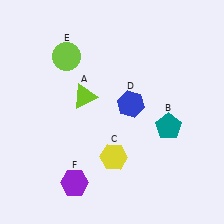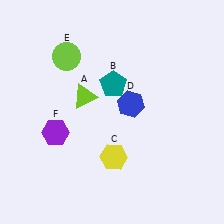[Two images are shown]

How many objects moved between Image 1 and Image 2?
2 objects moved between the two images.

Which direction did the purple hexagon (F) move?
The purple hexagon (F) moved up.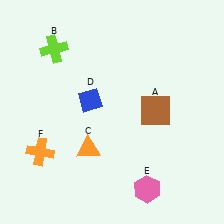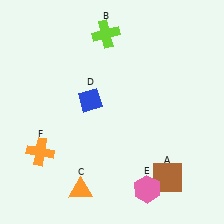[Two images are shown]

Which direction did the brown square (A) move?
The brown square (A) moved down.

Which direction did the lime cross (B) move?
The lime cross (B) moved right.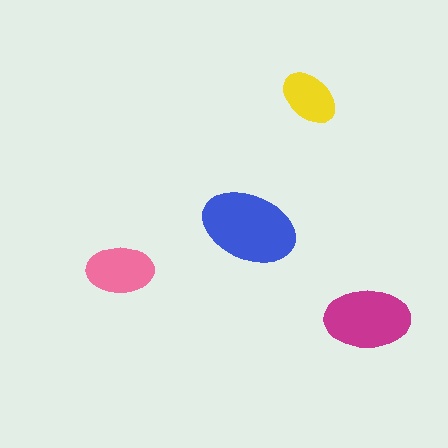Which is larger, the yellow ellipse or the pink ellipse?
The pink one.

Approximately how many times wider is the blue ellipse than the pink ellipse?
About 1.5 times wider.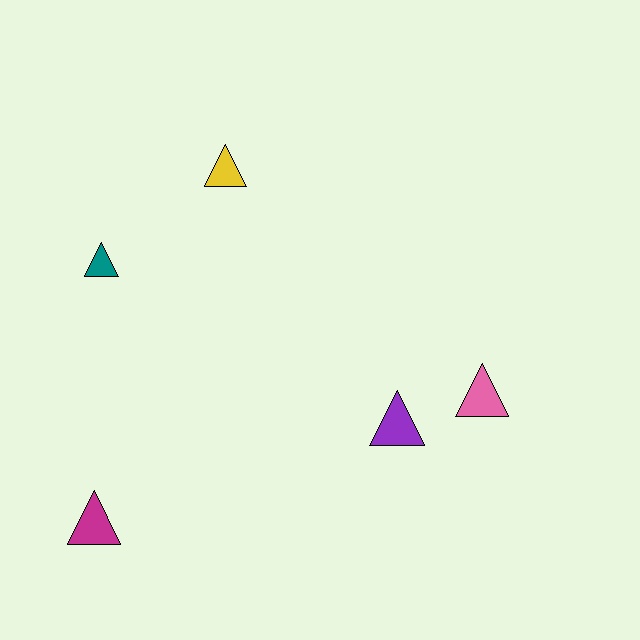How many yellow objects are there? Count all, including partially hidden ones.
There is 1 yellow object.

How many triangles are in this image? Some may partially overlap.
There are 5 triangles.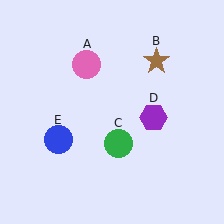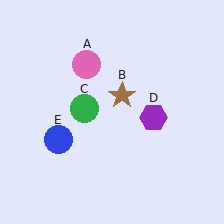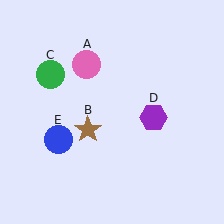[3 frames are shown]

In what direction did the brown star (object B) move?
The brown star (object B) moved down and to the left.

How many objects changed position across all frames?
2 objects changed position: brown star (object B), green circle (object C).